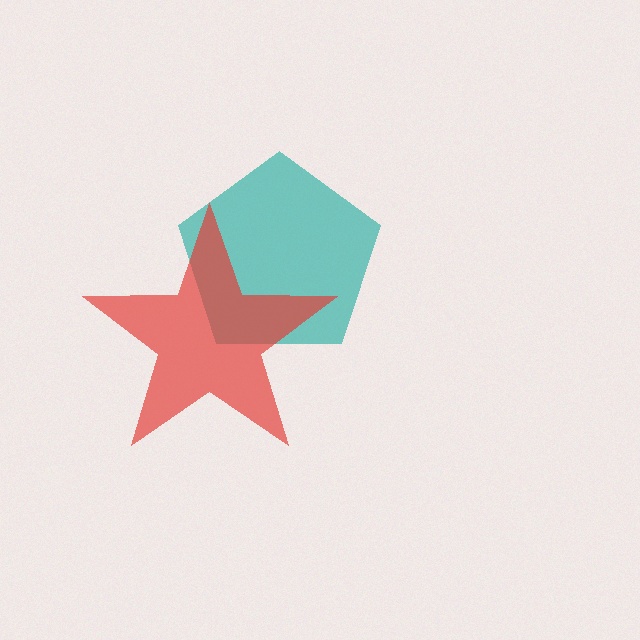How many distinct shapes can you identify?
There are 2 distinct shapes: a teal pentagon, a red star.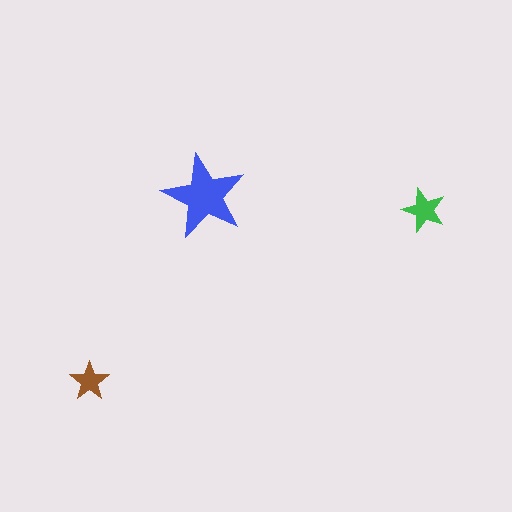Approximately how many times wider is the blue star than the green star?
About 2 times wider.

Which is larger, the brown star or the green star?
The green one.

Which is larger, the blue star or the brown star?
The blue one.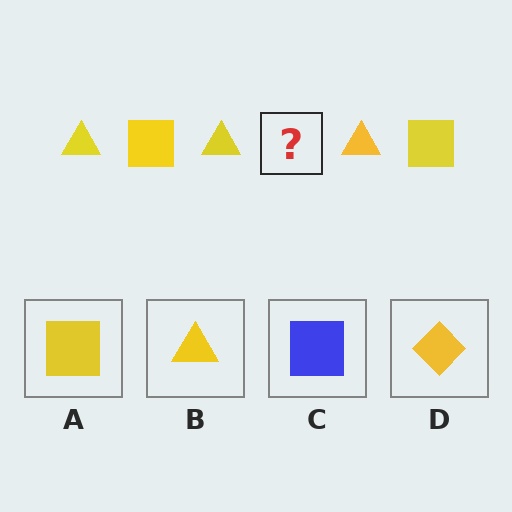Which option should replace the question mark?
Option A.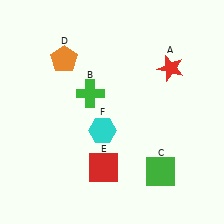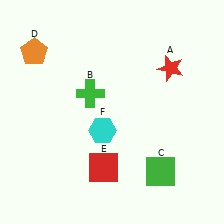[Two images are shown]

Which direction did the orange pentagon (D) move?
The orange pentagon (D) moved left.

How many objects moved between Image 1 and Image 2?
1 object moved between the two images.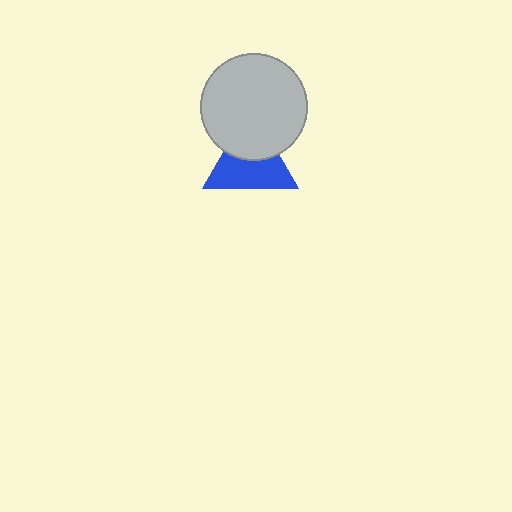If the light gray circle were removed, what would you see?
You would see the complete blue triangle.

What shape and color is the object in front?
The object in front is a light gray circle.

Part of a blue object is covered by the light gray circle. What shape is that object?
It is a triangle.